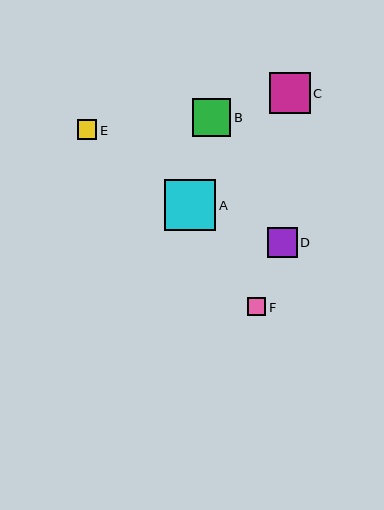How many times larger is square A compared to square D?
Square A is approximately 1.7 times the size of square D.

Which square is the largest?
Square A is the largest with a size of approximately 51 pixels.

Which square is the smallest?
Square F is the smallest with a size of approximately 18 pixels.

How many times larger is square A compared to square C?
Square A is approximately 1.2 times the size of square C.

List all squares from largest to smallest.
From largest to smallest: A, C, B, D, E, F.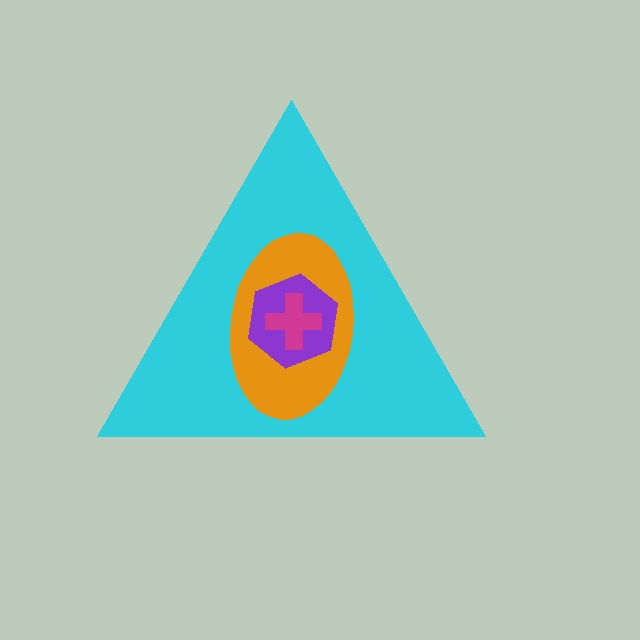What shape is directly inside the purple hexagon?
The magenta cross.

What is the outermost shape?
The cyan triangle.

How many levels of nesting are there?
4.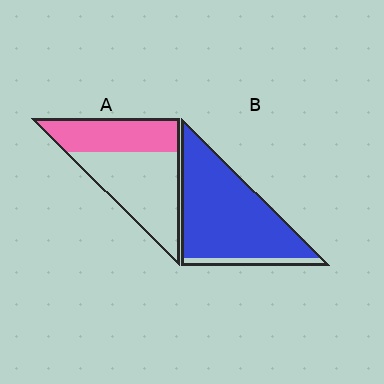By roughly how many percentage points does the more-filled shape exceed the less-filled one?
By roughly 50 percentage points (B over A).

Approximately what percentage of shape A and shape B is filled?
A is approximately 40% and B is approximately 90%.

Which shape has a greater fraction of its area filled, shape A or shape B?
Shape B.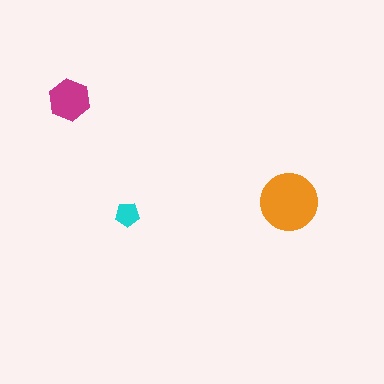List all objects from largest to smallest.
The orange circle, the magenta hexagon, the cyan pentagon.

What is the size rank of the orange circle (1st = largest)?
1st.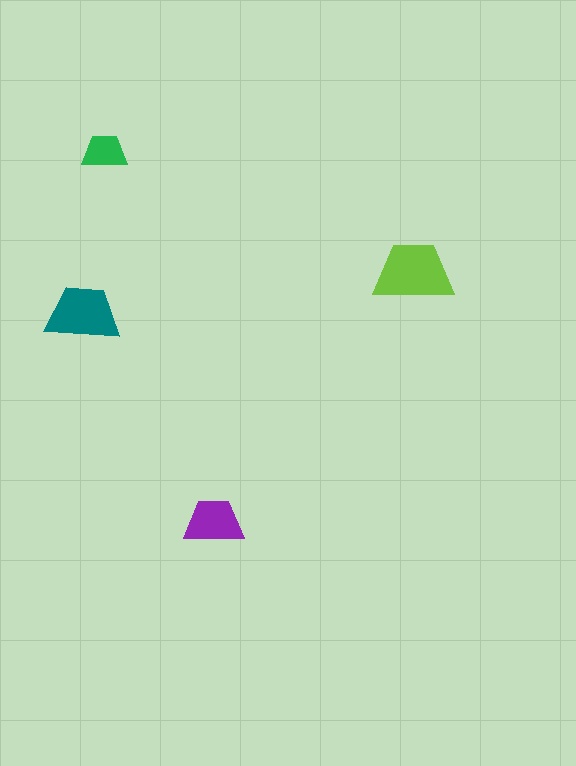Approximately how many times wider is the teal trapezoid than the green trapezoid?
About 1.5 times wider.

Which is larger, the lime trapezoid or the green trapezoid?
The lime one.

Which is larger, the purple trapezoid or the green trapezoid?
The purple one.